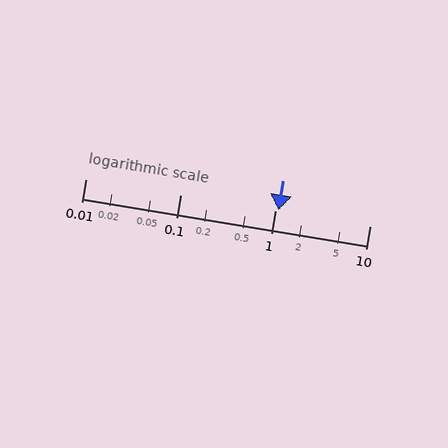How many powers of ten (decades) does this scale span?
The scale spans 3 decades, from 0.01 to 10.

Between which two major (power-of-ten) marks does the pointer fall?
The pointer is between 1 and 10.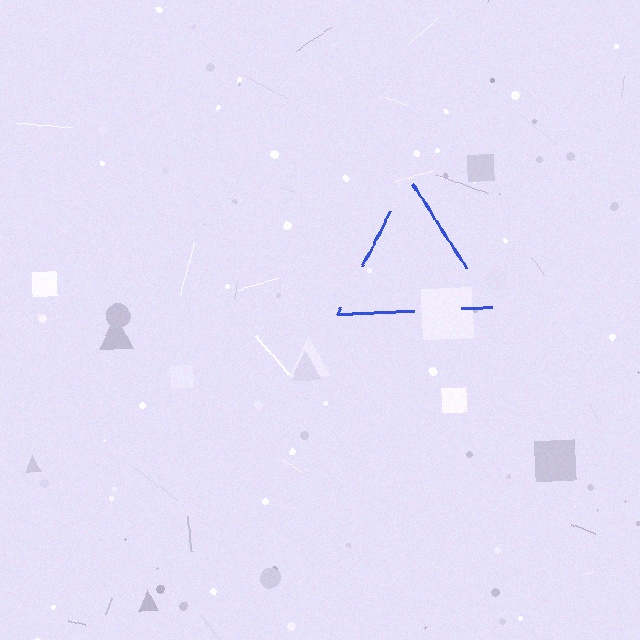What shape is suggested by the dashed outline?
The dashed outline suggests a triangle.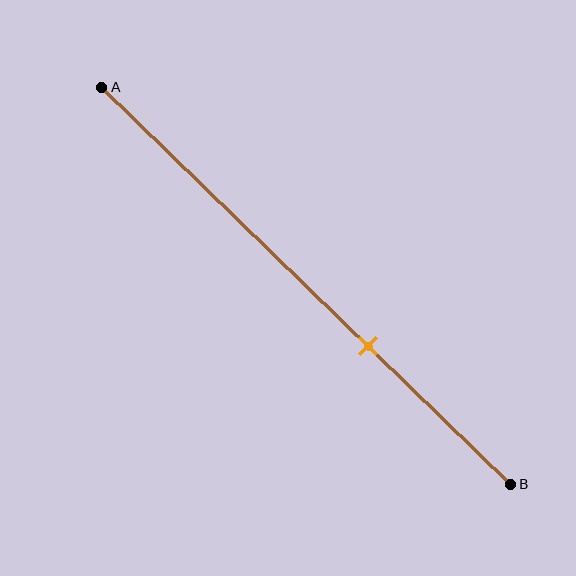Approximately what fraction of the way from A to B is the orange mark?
The orange mark is approximately 65% of the way from A to B.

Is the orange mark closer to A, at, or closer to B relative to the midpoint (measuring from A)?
The orange mark is closer to point B than the midpoint of segment AB.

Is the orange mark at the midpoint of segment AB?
No, the mark is at about 65% from A, not at the 50% midpoint.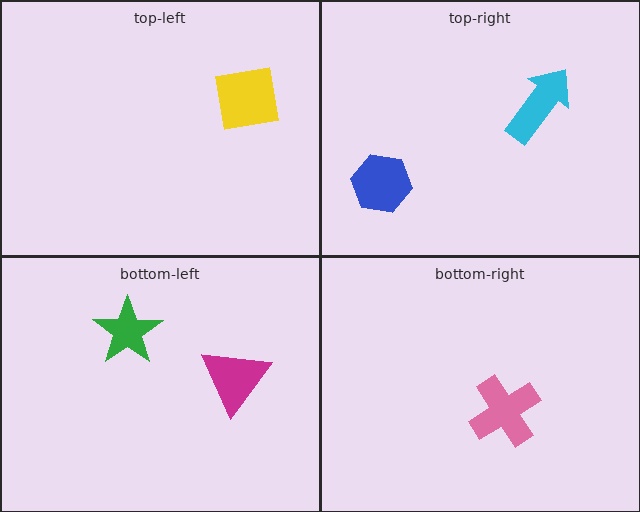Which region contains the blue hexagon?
The top-right region.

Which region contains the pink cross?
The bottom-right region.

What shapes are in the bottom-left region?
The green star, the magenta triangle.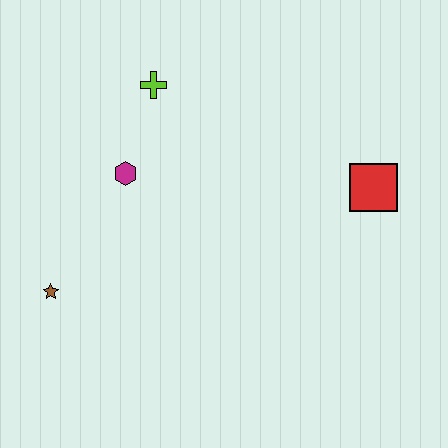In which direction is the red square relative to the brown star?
The red square is to the right of the brown star.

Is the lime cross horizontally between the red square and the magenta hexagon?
Yes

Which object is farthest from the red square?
The brown star is farthest from the red square.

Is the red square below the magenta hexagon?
Yes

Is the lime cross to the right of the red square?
No